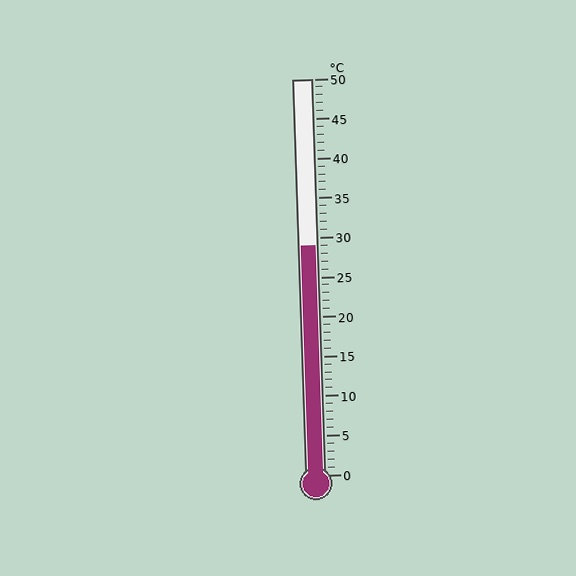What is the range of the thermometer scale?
The thermometer scale ranges from 0°C to 50°C.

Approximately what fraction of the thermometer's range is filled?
The thermometer is filled to approximately 60% of its range.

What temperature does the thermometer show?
The thermometer shows approximately 29°C.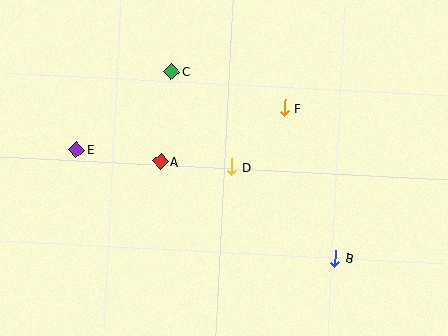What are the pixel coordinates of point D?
Point D is at (232, 167).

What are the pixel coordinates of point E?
Point E is at (77, 150).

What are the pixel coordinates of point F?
Point F is at (284, 108).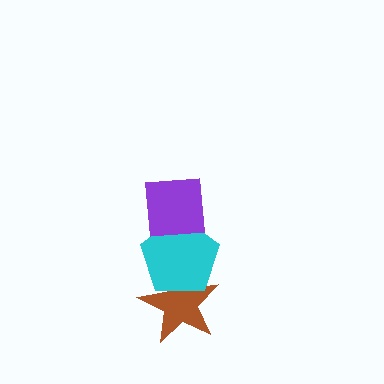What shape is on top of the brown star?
The cyan pentagon is on top of the brown star.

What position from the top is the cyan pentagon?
The cyan pentagon is 2nd from the top.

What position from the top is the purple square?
The purple square is 1st from the top.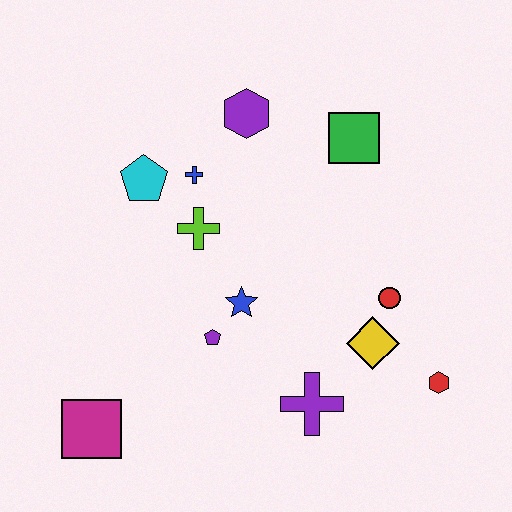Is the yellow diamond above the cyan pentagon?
No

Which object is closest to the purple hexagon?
The blue cross is closest to the purple hexagon.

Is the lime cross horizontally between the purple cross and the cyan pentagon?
Yes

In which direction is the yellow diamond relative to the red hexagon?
The yellow diamond is to the left of the red hexagon.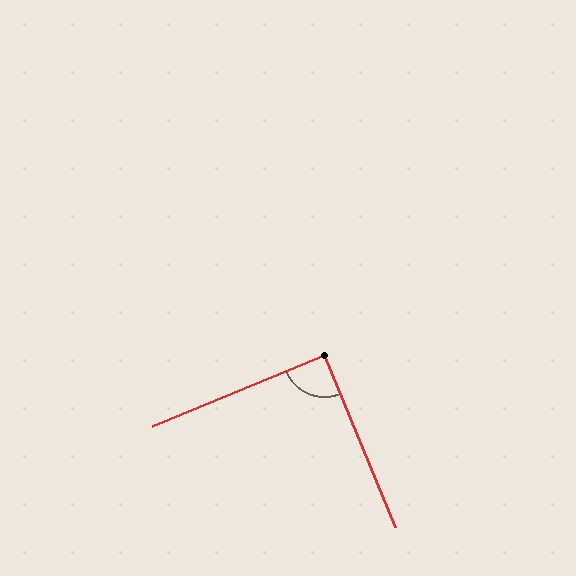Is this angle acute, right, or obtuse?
It is approximately a right angle.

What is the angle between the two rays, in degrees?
Approximately 90 degrees.